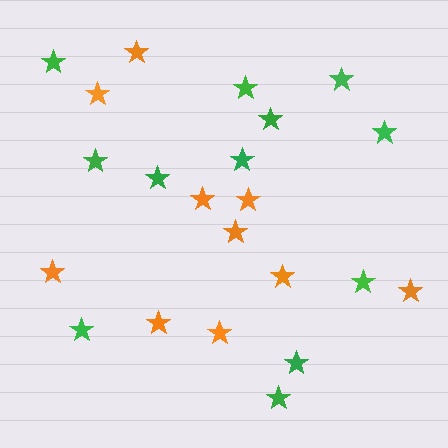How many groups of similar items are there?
There are 2 groups: one group of green stars (12) and one group of orange stars (10).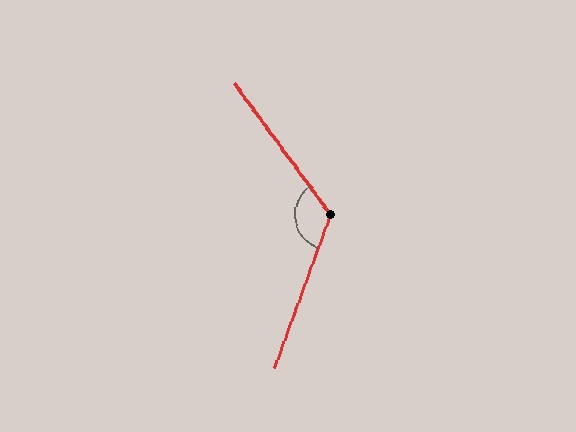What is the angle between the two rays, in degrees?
Approximately 124 degrees.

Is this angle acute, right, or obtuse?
It is obtuse.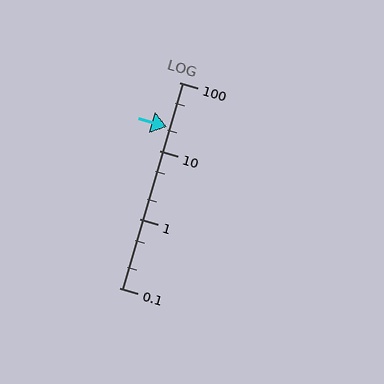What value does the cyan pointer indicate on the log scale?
The pointer indicates approximately 22.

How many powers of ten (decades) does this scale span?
The scale spans 3 decades, from 0.1 to 100.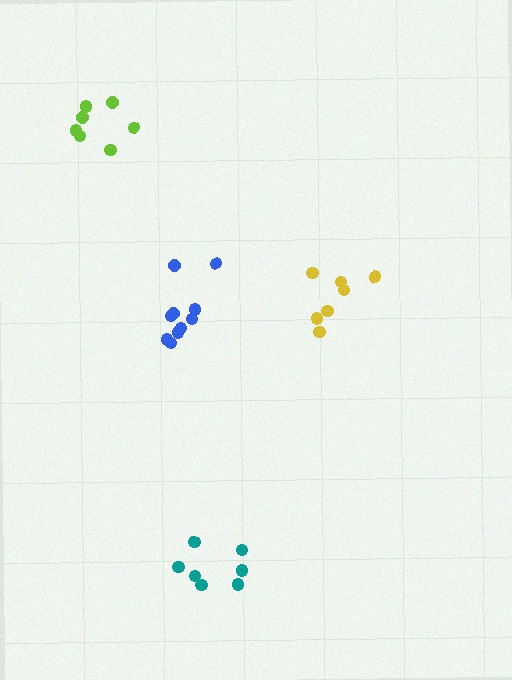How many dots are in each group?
Group 1: 10 dots, Group 2: 7 dots, Group 3: 7 dots, Group 4: 7 dots (31 total).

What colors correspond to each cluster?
The clusters are colored: blue, teal, yellow, lime.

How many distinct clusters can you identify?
There are 4 distinct clusters.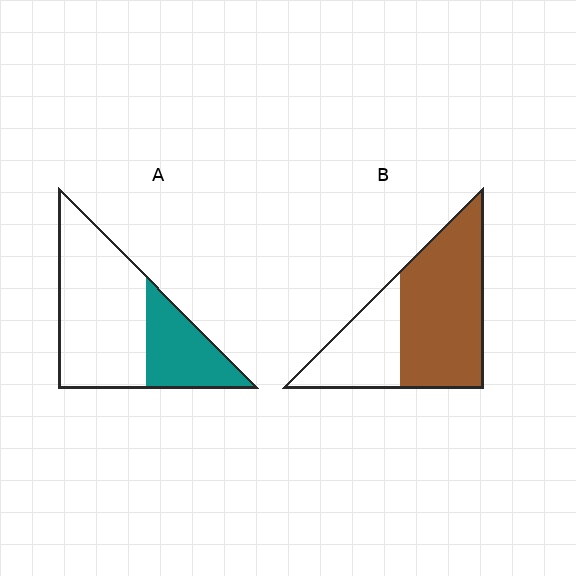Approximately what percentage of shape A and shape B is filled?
A is approximately 30% and B is approximately 65%.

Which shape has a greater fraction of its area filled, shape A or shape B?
Shape B.